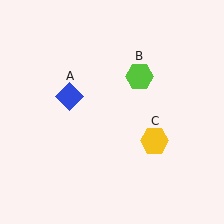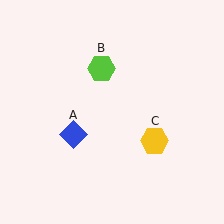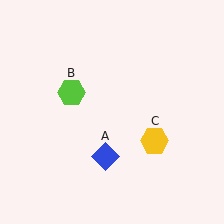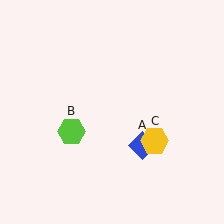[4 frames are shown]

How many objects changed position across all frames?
2 objects changed position: blue diamond (object A), lime hexagon (object B).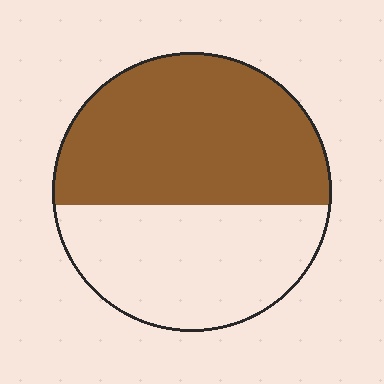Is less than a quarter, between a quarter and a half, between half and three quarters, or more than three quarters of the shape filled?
Between half and three quarters.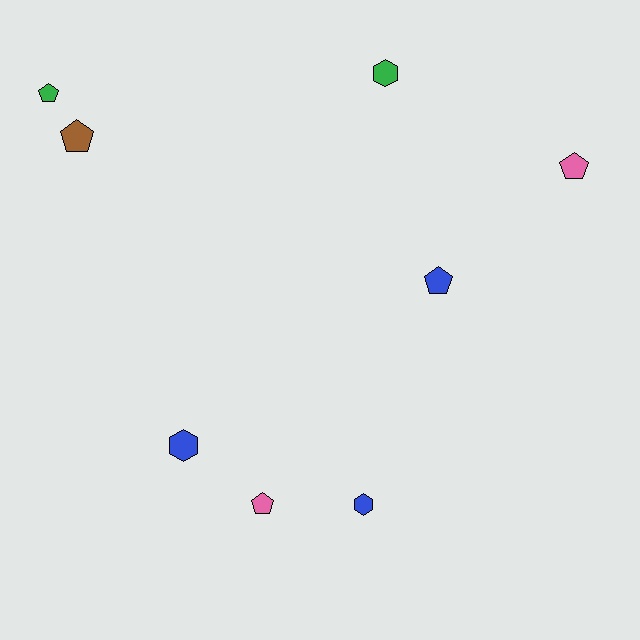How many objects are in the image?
There are 8 objects.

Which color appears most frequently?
Blue, with 3 objects.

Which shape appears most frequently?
Pentagon, with 5 objects.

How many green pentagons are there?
There is 1 green pentagon.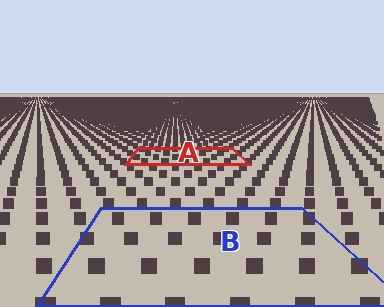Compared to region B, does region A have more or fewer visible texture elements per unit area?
Region A has more texture elements per unit area — they are packed more densely because it is farther away.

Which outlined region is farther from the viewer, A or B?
Region A is farther from the viewer — the texture elements inside it appear smaller and more densely packed.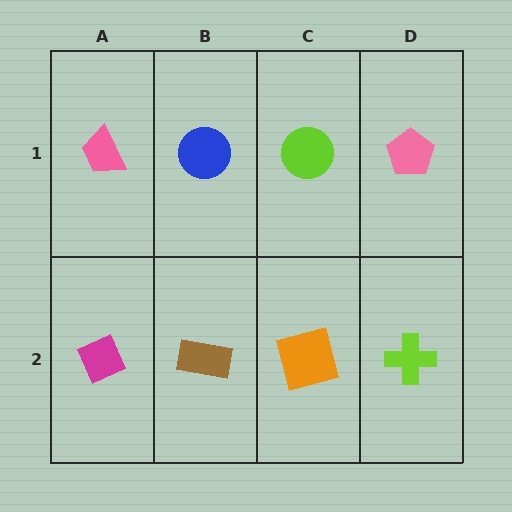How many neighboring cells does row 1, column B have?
3.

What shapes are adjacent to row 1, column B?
A brown rectangle (row 2, column B), a pink trapezoid (row 1, column A), a lime circle (row 1, column C).